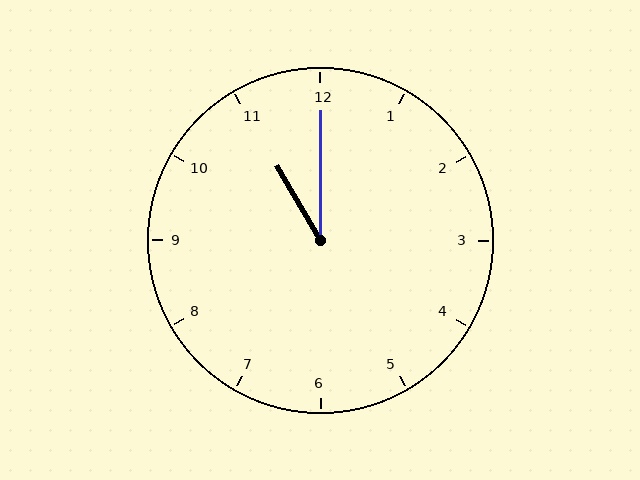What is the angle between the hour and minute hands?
Approximately 30 degrees.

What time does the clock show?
11:00.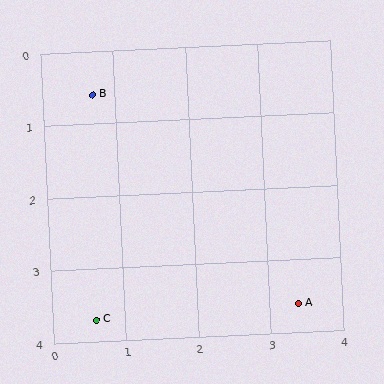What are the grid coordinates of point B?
Point B is at approximately (0.7, 0.6).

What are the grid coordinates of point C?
Point C is at approximately (0.6, 3.7).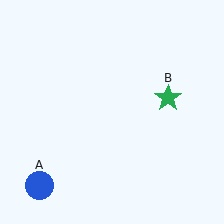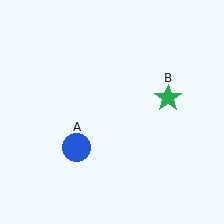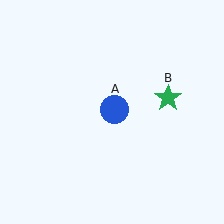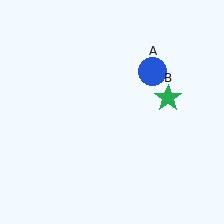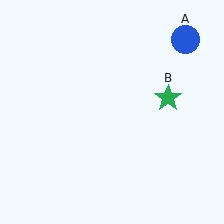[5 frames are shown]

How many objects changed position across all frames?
1 object changed position: blue circle (object A).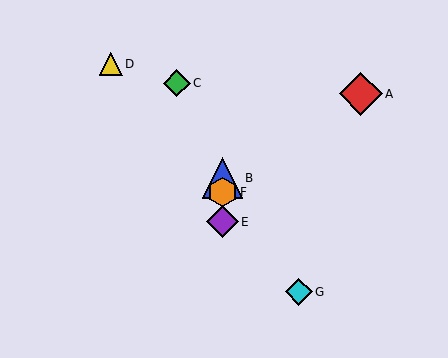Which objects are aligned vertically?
Objects B, E, F are aligned vertically.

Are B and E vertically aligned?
Yes, both are at x≈222.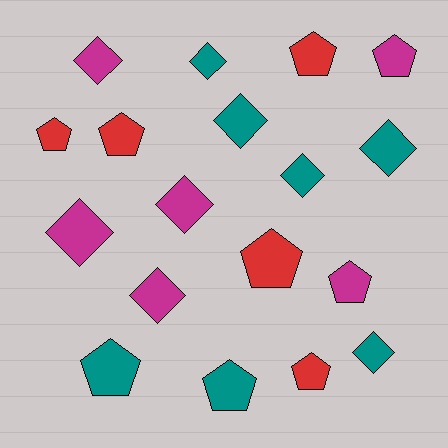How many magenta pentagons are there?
There are 2 magenta pentagons.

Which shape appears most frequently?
Diamond, with 9 objects.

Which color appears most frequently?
Teal, with 7 objects.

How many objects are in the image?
There are 18 objects.